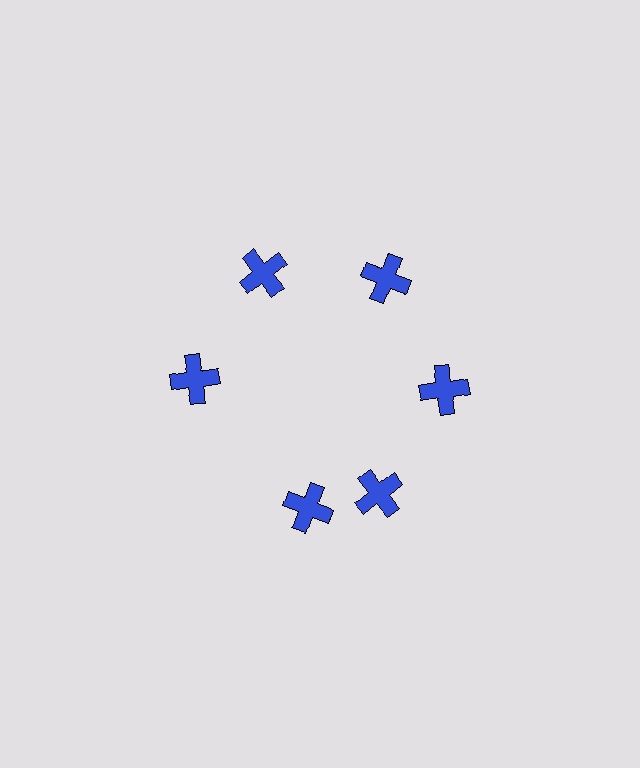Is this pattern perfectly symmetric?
No. The 6 blue crosses are arranged in a ring, but one element near the 7 o'clock position is rotated out of alignment along the ring, breaking the 6-fold rotational symmetry.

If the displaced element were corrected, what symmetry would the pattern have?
It would have 6-fold rotational symmetry — the pattern would map onto itself every 60 degrees.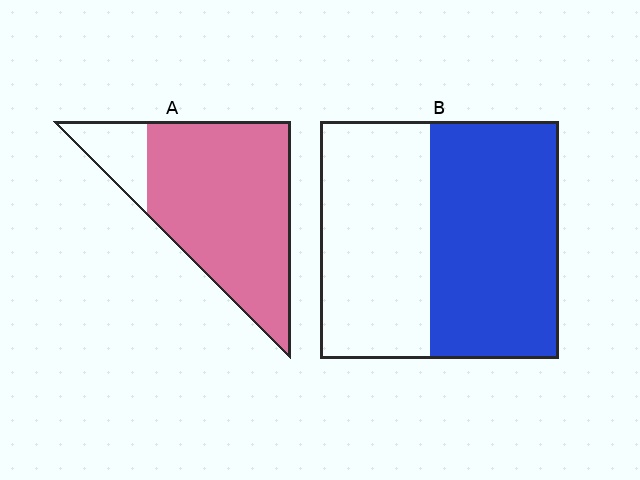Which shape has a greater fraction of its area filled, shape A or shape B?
Shape A.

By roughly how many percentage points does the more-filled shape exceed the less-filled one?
By roughly 30 percentage points (A over B).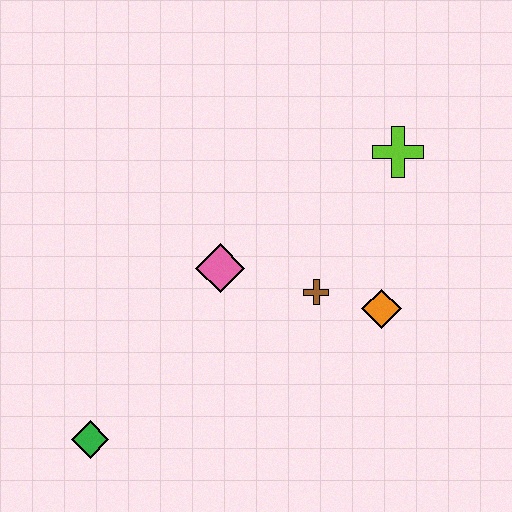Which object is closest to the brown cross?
The orange diamond is closest to the brown cross.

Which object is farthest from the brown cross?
The green diamond is farthest from the brown cross.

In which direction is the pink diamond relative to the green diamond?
The pink diamond is above the green diamond.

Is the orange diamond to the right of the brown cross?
Yes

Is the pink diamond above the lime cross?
No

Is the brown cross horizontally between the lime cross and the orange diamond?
No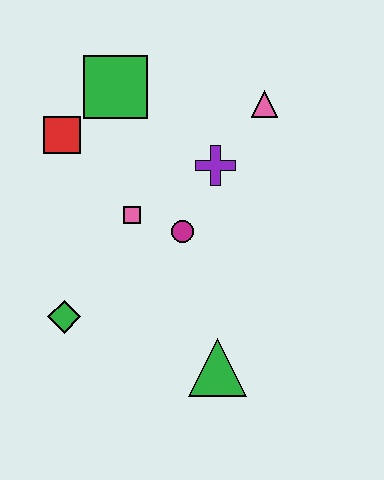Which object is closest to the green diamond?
The pink square is closest to the green diamond.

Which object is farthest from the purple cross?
The green diamond is farthest from the purple cross.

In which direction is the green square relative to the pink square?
The green square is above the pink square.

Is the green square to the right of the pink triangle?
No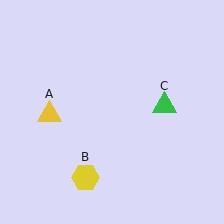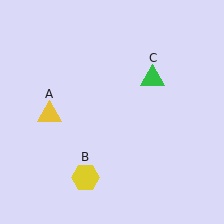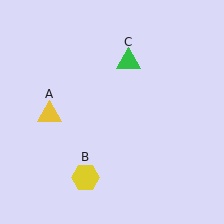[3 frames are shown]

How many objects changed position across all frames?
1 object changed position: green triangle (object C).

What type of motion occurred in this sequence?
The green triangle (object C) rotated counterclockwise around the center of the scene.